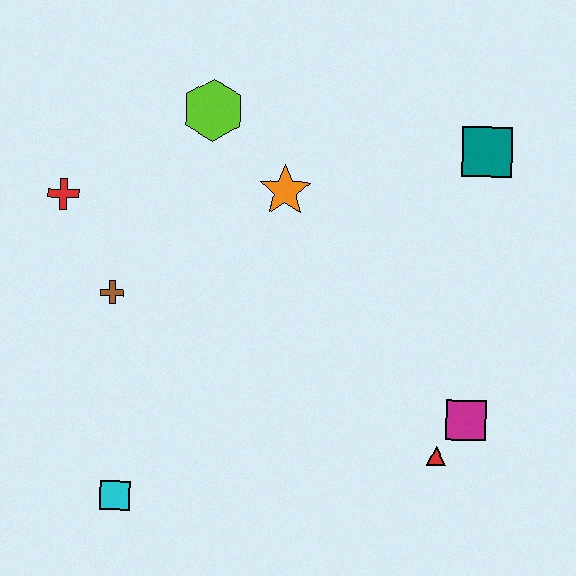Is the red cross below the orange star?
Yes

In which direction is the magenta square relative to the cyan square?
The magenta square is to the right of the cyan square.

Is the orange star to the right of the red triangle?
No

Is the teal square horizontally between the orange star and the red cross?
No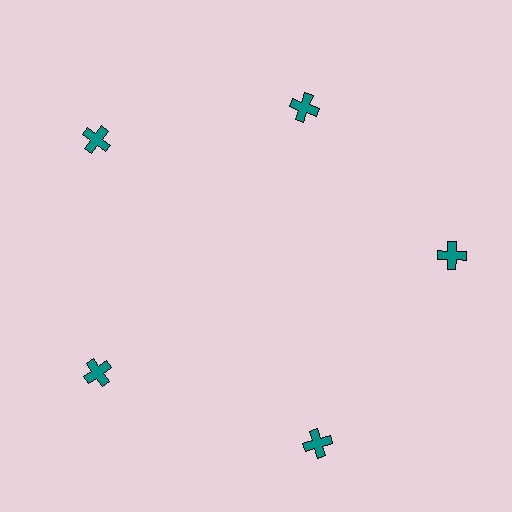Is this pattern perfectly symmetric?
No. The 5 teal crosses are arranged in a ring, but one element near the 1 o'clock position is pulled inward toward the center, breaking the 5-fold rotational symmetry.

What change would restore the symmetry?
The symmetry would be restored by moving it outward, back onto the ring so that all 5 crosses sit at equal angles and equal distance from the center.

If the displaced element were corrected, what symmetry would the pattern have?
It would have 5-fold rotational symmetry — the pattern would map onto itself every 72 degrees.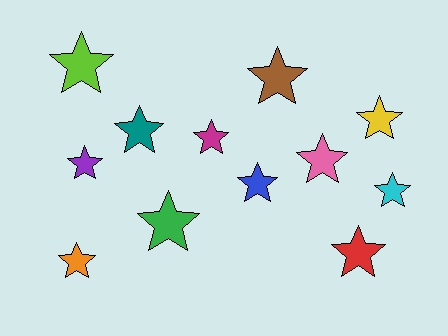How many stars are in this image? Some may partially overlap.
There are 12 stars.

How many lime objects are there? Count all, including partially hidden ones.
There is 1 lime object.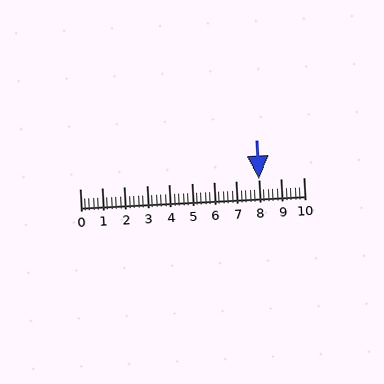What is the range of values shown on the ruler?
The ruler shows values from 0 to 10.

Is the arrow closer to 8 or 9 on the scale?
The arrow is closer to 8.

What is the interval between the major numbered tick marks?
The major tick marks are spaced 1 units apart.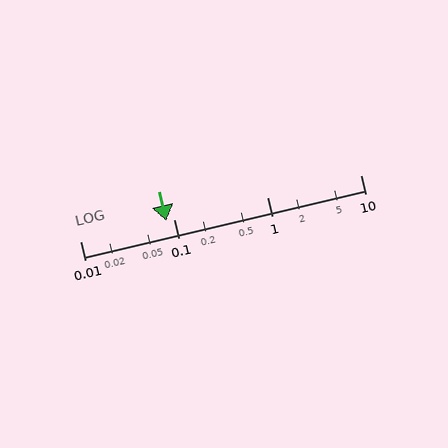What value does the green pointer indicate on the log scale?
The pointer indicates approximately 0.084.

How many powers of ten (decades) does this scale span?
The scale spans 3 decades, from 0.01 to 10.